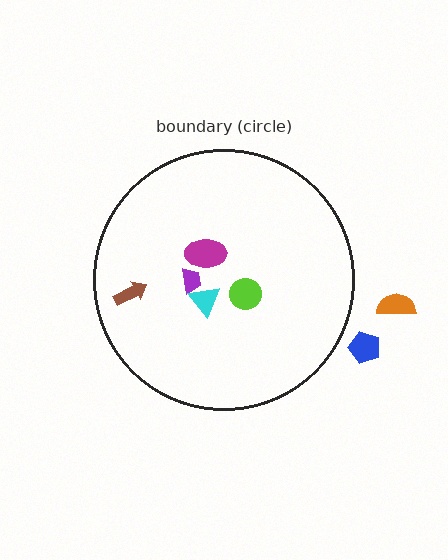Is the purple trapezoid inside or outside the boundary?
Inside.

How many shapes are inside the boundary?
5 inside, 2 outside.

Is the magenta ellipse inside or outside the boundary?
Inside.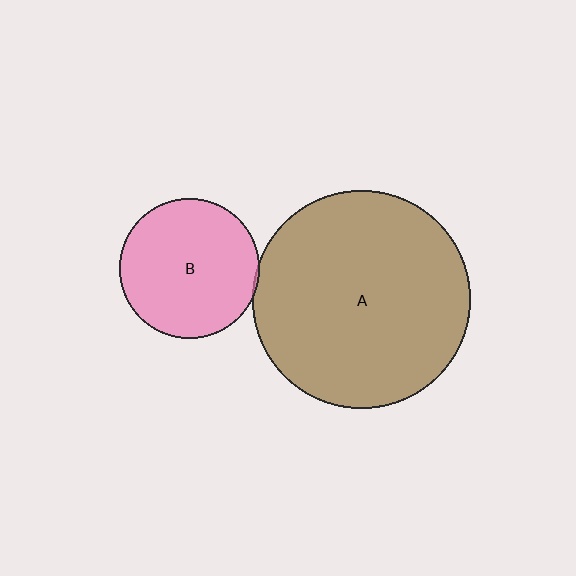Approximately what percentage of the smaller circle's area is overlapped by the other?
Approximately 5%.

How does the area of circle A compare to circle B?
Approximately 2.4 times.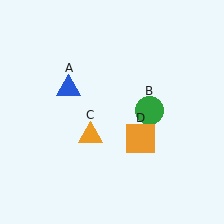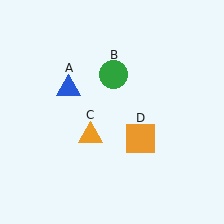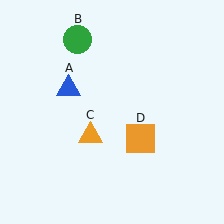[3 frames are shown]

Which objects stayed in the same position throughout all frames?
Blue triangle (object A) and orange triangle (object C) and orange square (object D) remained stationary.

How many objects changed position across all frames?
1 object changed position: green circle (object B).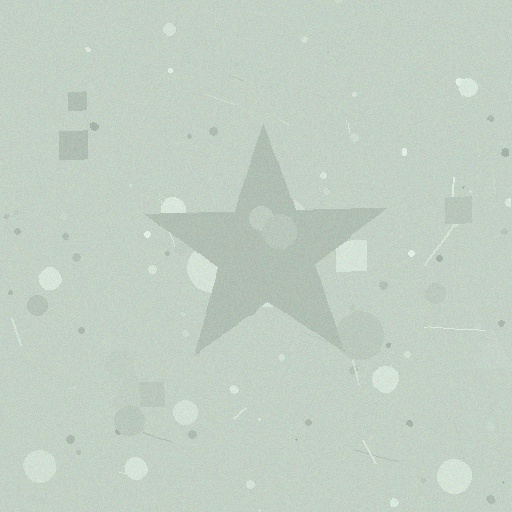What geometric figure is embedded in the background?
A star is embedded in the background.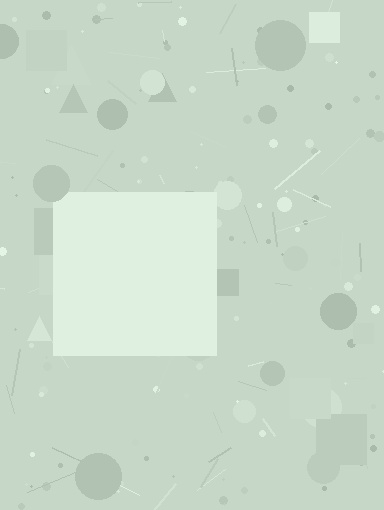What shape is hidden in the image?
A square is hidden in the image.